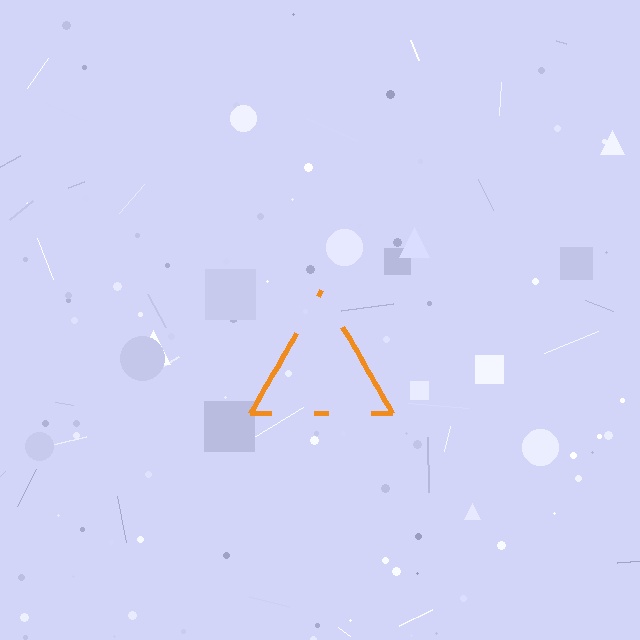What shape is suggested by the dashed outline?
The dashed outline suggests a triangle.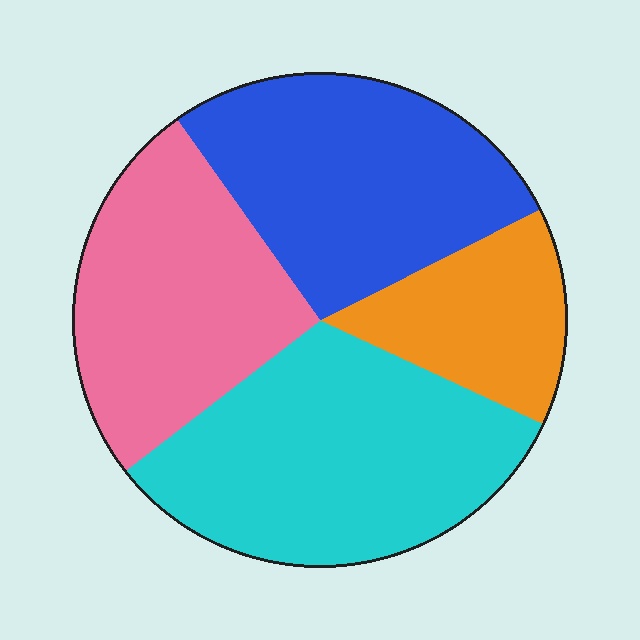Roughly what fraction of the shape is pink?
Pink takes up about one quarter (1/4) of the shape.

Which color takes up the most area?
Cyan, at roughly 30%.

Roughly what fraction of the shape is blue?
Blue covers 27% of the shape.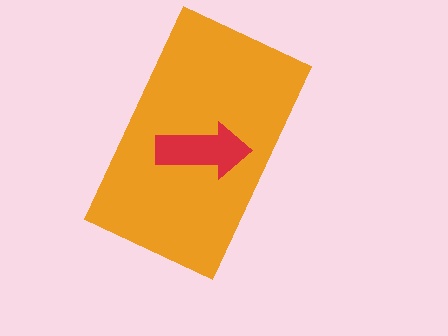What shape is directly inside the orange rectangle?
The red arrow.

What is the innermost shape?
The red arrow.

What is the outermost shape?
The orange rectangle.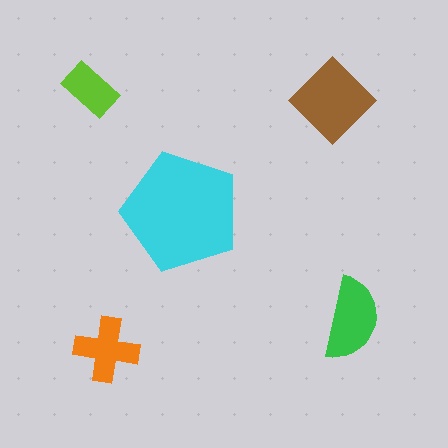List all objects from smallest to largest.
The lime rectangle, the orange cross, the green semicircle, the brown diamond, the cyan pentagon.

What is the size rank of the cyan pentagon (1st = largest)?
1st.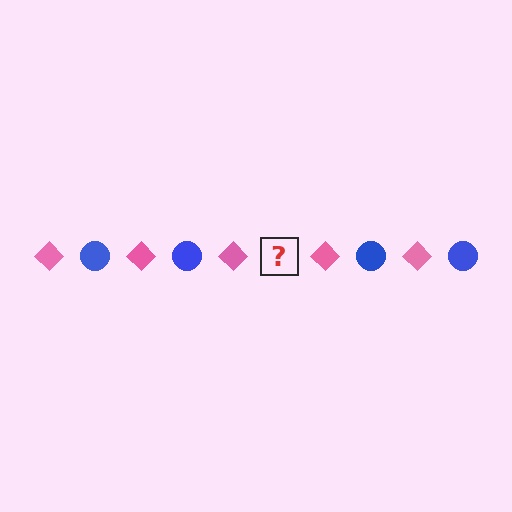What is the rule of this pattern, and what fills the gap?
The rule is that the pattern alternates between pink diamond and blue circle. The gap should be filled with a blue circle.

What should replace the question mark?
The question mark should be replaced with a blue circle.